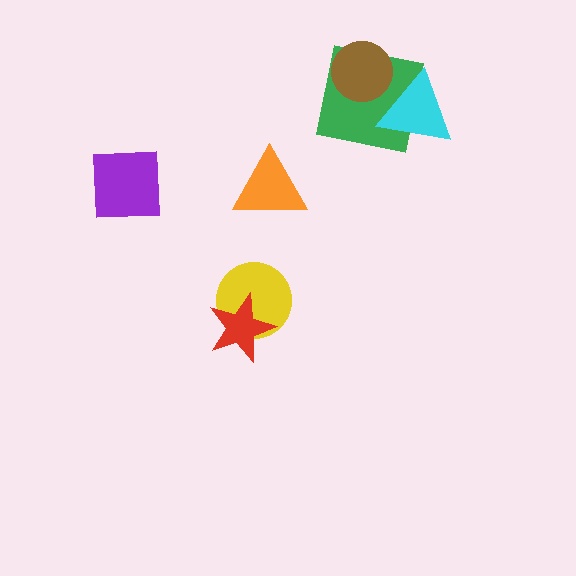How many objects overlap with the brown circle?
1 object overlaps with the brown circle.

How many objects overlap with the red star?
1 object overlaps with the red star.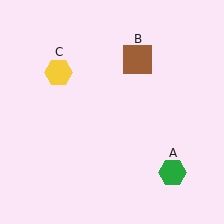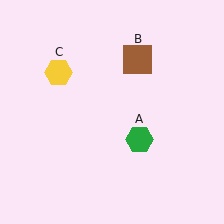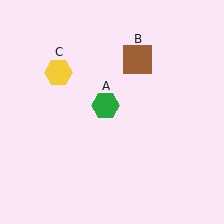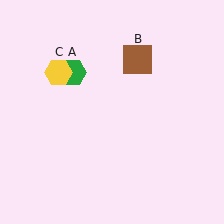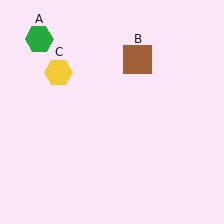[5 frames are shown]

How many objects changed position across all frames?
1 object changed position: green hexagon (object A).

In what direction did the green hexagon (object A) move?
The green hexagon (object A) moved up and to the left.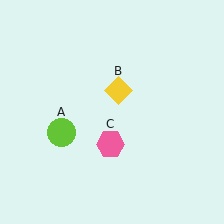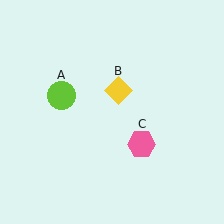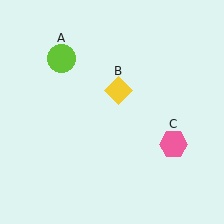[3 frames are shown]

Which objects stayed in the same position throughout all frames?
Yellow diamond (object B) remained stationary.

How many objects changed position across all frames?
2 objects changed position: lime circle (object A), pink hexagon (object C).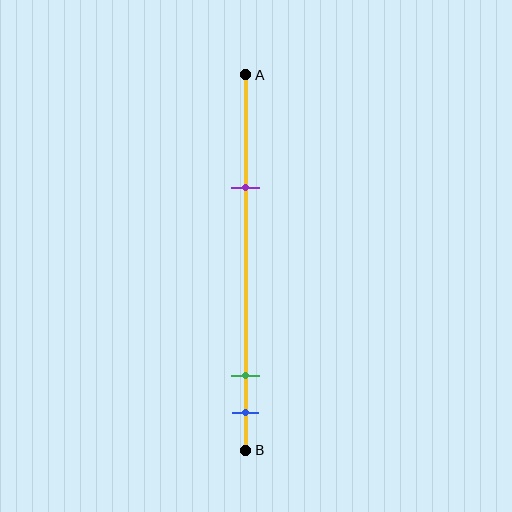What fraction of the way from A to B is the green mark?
The green mark is approximately 80% (0.8) of the way from A to B.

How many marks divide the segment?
There are 3 marks dividing the segment.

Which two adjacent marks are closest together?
The green and blue marks are the closest adjacent pair.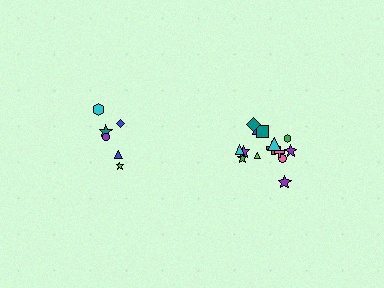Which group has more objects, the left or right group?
The right group.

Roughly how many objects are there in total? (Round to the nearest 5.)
Roughly 20 objects in total.